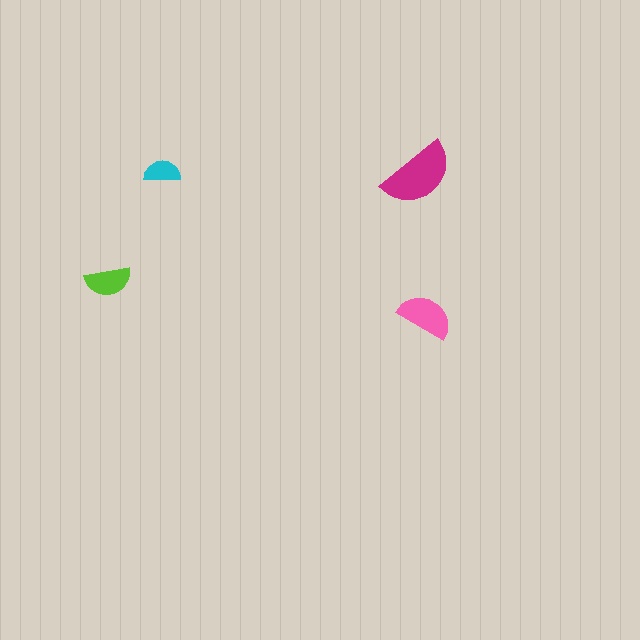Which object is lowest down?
The pink semicircle is bottommost.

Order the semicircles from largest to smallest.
the magenta one, the pink one, the lime one, the cyan one.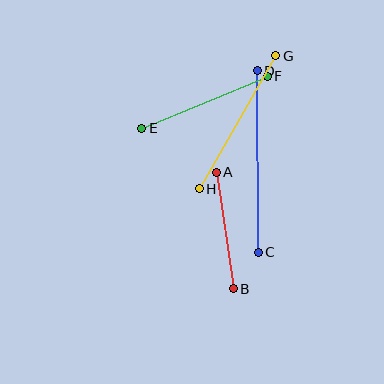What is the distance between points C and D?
The distance is approximately 181 pixels.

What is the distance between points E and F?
The distance is approximately 136 pixels.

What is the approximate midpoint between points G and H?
The midpoint is at approximately (237, 122) pixels.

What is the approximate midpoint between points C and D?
The midpoint is at approximately (258, 162) pixels.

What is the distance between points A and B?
The distance is approximately 118 pixels.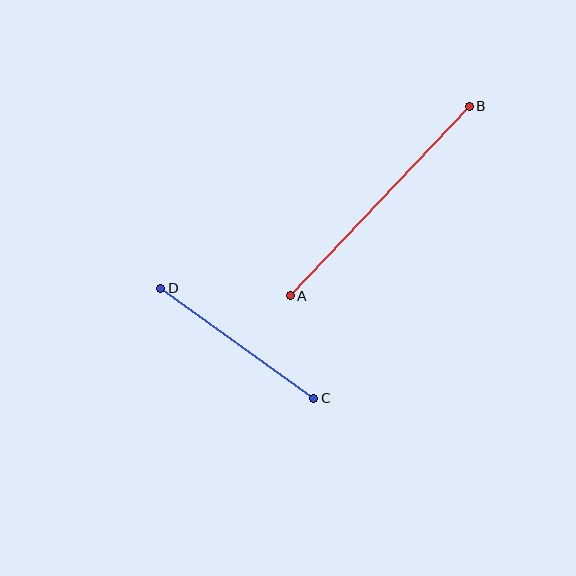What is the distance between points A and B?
The distance is approximately 261 pixels.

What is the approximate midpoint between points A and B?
The midpoint is at approximately (380, 201) pixels.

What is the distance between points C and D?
The distance is approximately 188 pixels.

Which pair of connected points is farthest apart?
Points A and B are farthest apart.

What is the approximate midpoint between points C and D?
The midpoint is at approximately (237, 343) pixels.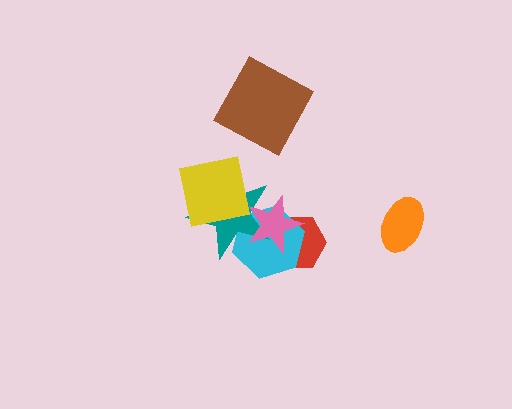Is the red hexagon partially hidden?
Yes, it is partially covered by another shape.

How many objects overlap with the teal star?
3 objects overlap with the teal star.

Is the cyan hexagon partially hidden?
Yes, it is partially covered by another shape.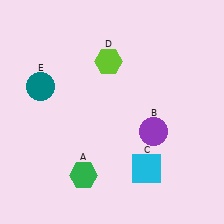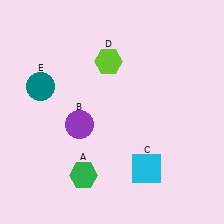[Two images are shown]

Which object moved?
The purple circle (B) moved left.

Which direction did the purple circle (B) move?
The purple circle (B) moved left.